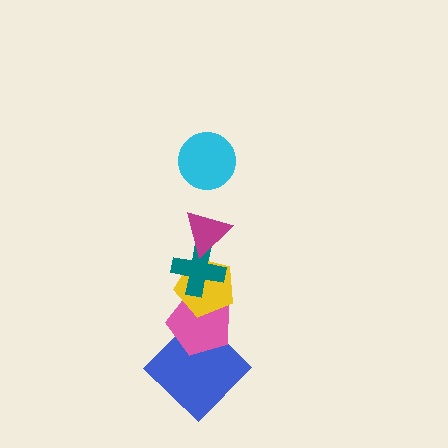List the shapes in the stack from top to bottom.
From top to bottom: the cyan circle, the magenta triangle, the teal cross, the yellow pentagon, the pink pentagon, the blue diamond.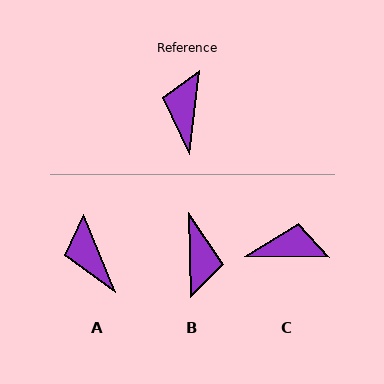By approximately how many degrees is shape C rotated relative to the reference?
Approximately 83 degrees clockwise.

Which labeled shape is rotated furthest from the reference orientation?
B, about 171 degrees away.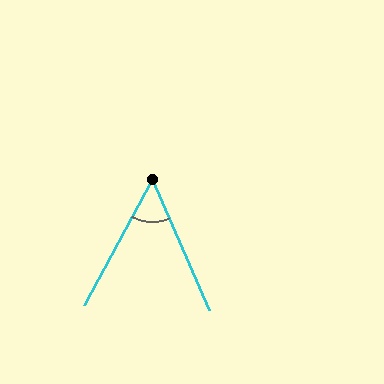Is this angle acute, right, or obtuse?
It is acute.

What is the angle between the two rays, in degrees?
Approximately 52 degrees.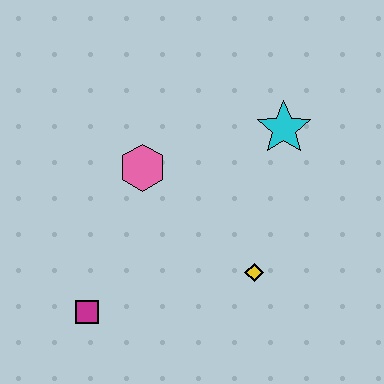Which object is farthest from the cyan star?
The magenta square is farthest from the cyan star.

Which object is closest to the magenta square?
The pink hexagon is closest to the magenta square.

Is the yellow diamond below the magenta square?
No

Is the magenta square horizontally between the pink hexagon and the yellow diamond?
No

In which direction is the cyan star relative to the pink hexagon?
The cyan star is to the right of the pink hexagon.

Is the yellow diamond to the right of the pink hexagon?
Yes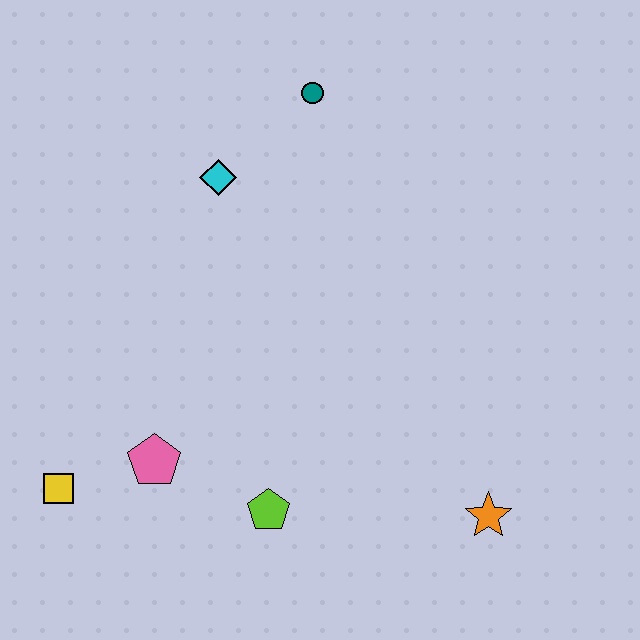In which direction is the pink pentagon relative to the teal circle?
The pink pentagon is below the teal circle.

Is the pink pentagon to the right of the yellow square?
Yes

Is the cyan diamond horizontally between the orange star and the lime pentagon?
No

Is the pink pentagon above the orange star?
Yes